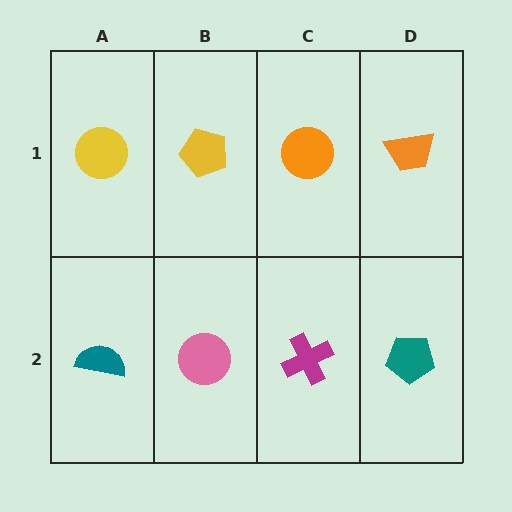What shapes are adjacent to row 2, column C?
An orange circle (row 1, column C), a pink circle (row 2, column B), a teal pentagon (row 2, column D).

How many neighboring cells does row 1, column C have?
3.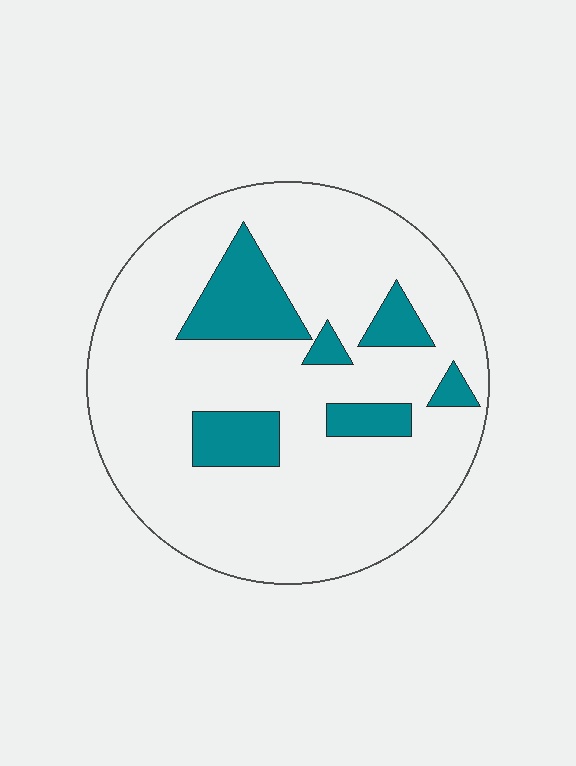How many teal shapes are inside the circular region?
6.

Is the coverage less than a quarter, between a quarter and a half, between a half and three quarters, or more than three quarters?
Less than a quarter.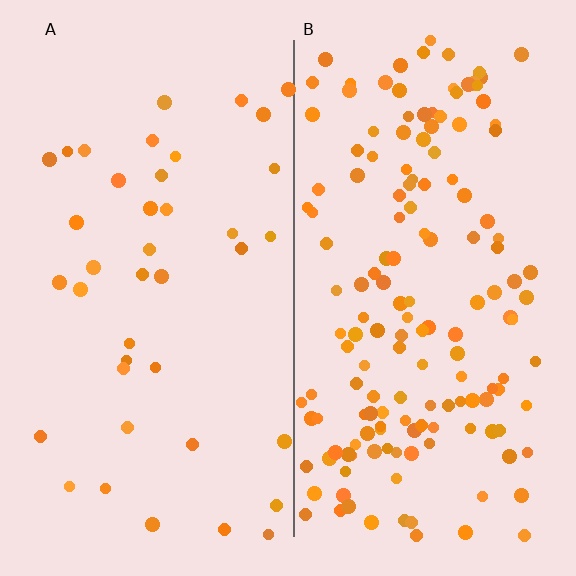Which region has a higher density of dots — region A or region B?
B (the right).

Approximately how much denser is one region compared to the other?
Approximately 3.9× — region B over region A.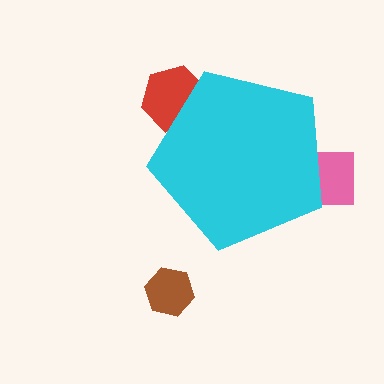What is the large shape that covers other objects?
A cyan pentagon.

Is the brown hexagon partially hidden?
No, the brown hexagon is fully visible.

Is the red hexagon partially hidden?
Yes, the red hexagon is partially hidden behind the cyan pentagon.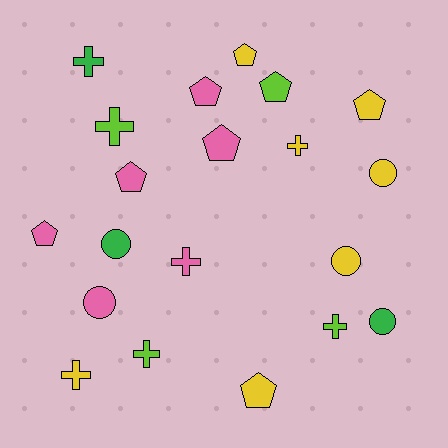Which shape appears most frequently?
Pentagon, with 8 objects.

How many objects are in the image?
There are 20 objects.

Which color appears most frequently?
Yellow, with 7 objects.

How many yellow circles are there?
There are 2 yellow circles.